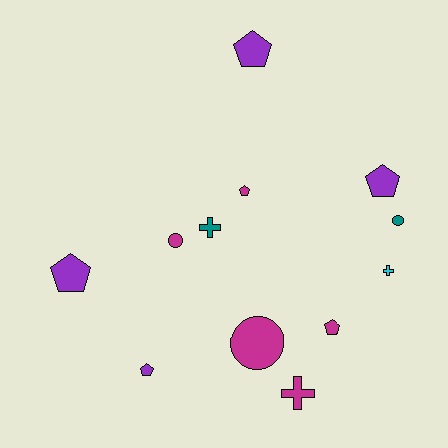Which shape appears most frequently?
Pentagon, with 6 objects.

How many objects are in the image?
There are 12 objects.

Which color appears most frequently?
Magenta, with 5 objects.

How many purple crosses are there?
There are no purple crosses.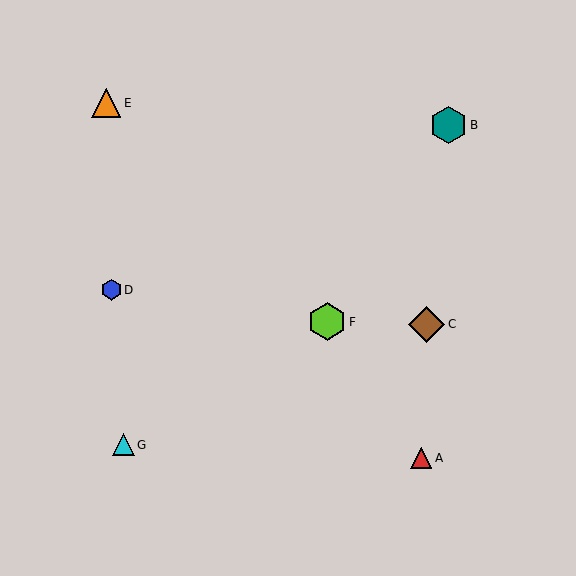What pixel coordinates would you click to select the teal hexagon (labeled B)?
Click at (449, 125) to select the teal hexagon B.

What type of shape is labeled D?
Shape D is a blue hexagon.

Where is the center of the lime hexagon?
The center of the lime hexagon is at (327, 322).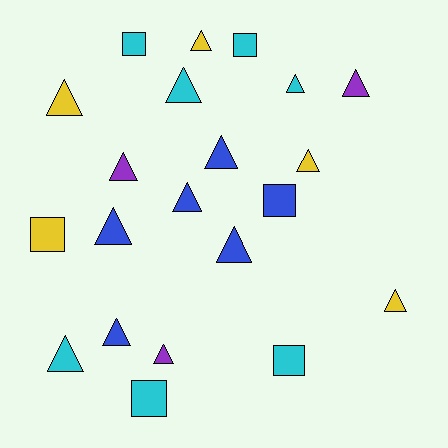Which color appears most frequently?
Cyan, with 7 objects.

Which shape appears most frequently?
Triangle, with 15 objects.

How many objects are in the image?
There are 21 objects.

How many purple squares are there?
There are no purple squares.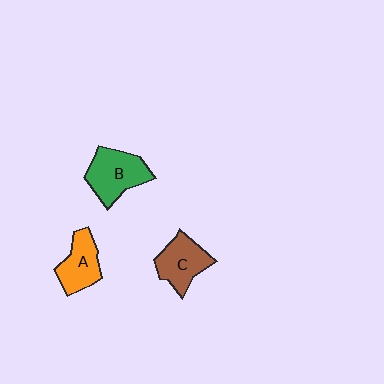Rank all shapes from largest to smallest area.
From largest to smallest: B (green), C (brown), A (orange).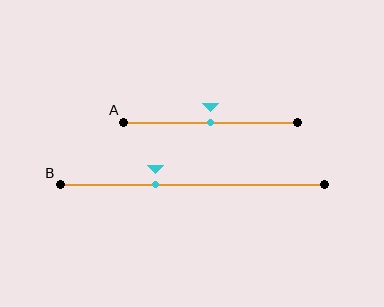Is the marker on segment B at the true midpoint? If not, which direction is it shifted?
No, the marker on segment B is shifted to the left by about 14% of the segment length.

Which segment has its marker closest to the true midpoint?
Segment A has its marker closest to the true midpoint.